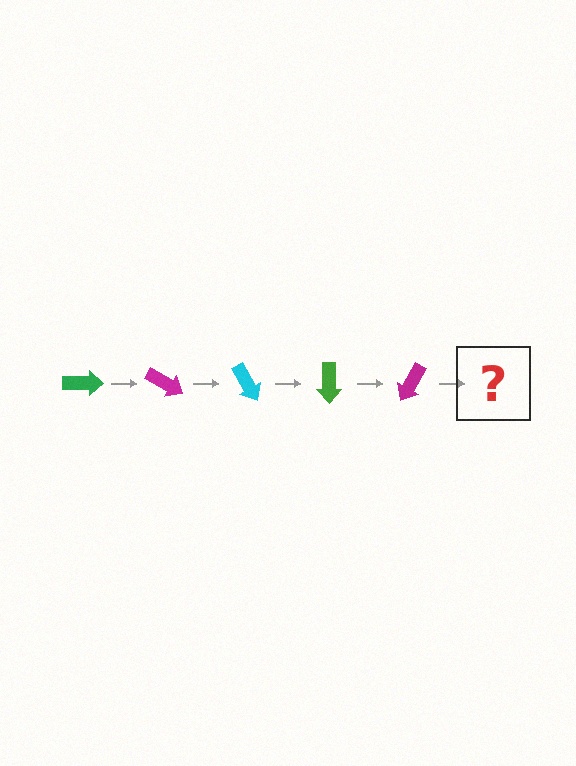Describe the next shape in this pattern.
It should be a cyan arrow, rotated 150 degrees from the start.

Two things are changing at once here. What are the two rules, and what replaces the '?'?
The two rules are that it rotates 30 degrees each step and the color cycles through green, magenta, and cyan. The '?' should be a cyan arrow, rotated 150 degrees from the start.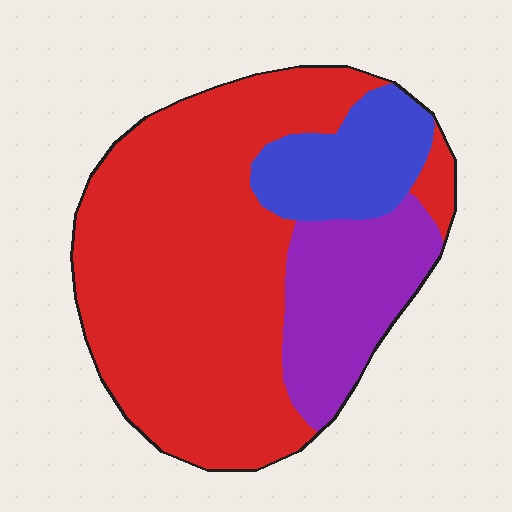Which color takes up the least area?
Blue, at roughly 15%.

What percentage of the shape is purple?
Purple covers 20% of the shape.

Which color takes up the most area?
Red, at roughly 65%.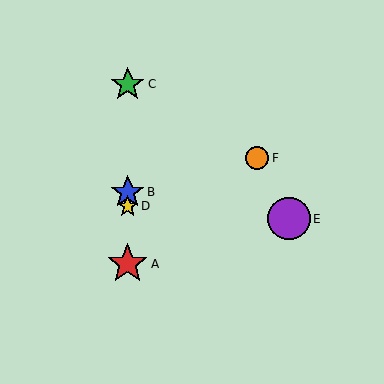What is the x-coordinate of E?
Object E is at x≈289.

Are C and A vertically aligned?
Yes, both are at x≈128.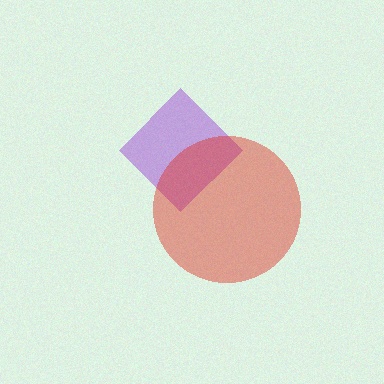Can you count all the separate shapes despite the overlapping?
Yes, there are 2 separate shapes.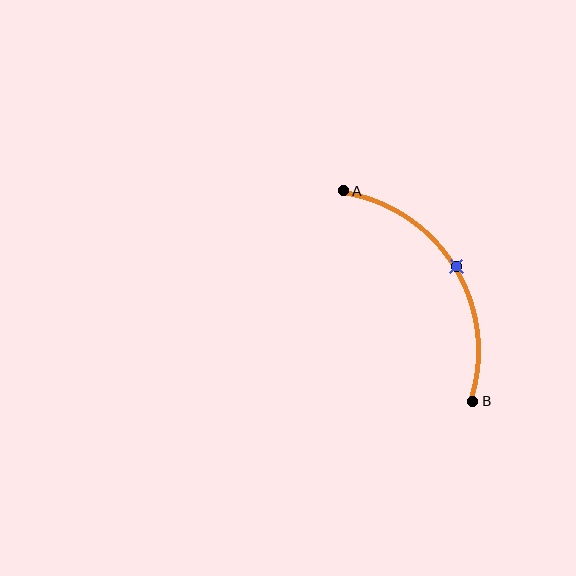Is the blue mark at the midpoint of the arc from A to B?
Yes. The blue mark lies on the arc at equal arc-length from both A and B — it is the arc midpoint.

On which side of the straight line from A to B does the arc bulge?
The arc bulges to the right of the straight line connecting A and B.